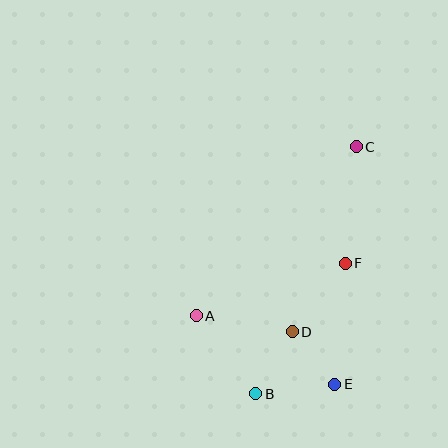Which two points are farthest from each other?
Points B and C are farthest from each other.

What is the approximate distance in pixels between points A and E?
The distance between A and E is approximately 154 pixels.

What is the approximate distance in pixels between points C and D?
The distance between C and D is approximately 196 pixels.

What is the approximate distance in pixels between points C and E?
The distance between C and E is approximately 238 pixels.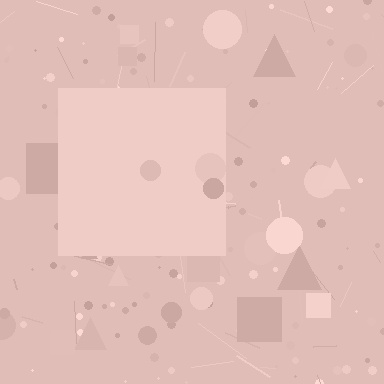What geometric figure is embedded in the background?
A square is embedded in the background.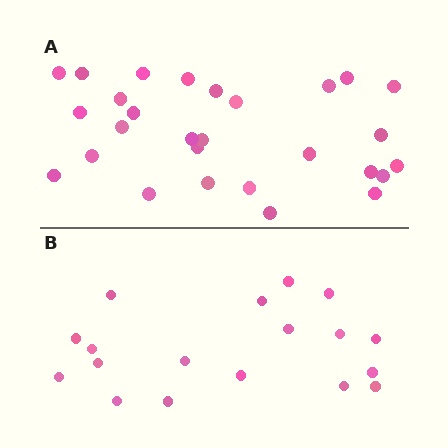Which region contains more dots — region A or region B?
Region A (the top region) has more dots.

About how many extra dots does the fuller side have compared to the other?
Region A has roughly 10 or so more dots than region B.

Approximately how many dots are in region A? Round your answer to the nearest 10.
About 30 dots. (The exact count is 28, which rounds to 30.)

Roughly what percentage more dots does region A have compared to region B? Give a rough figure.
About 55% more.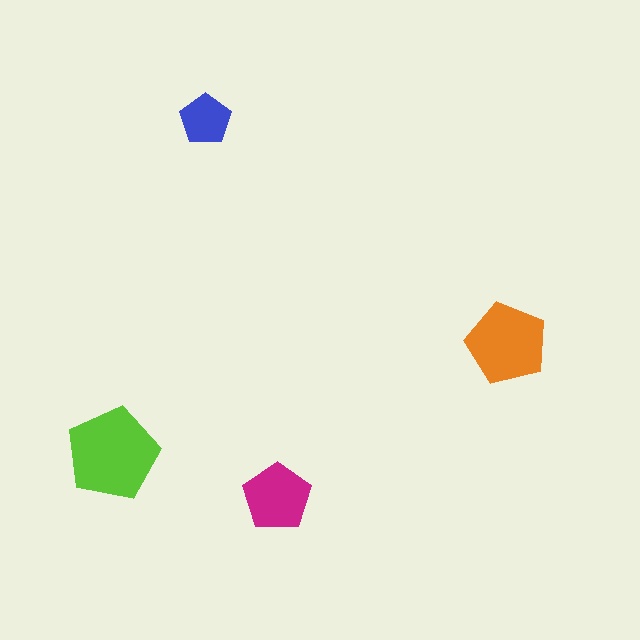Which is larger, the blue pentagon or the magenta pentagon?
The magenta one.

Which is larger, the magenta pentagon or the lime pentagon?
The lime one.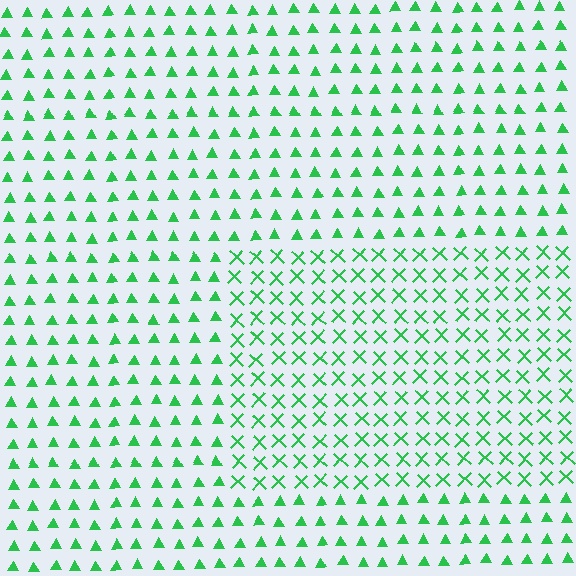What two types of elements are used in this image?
The image uses X marks inside the rectangle region and triangles outside it.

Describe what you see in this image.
The image is filled with small green elements arranged in a uniform grid. A rectangle-shaped region contains X marks, while the surrounding area contains triangles. The boundary is defined purely by the change in element shape.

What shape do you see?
I see a rectangle.